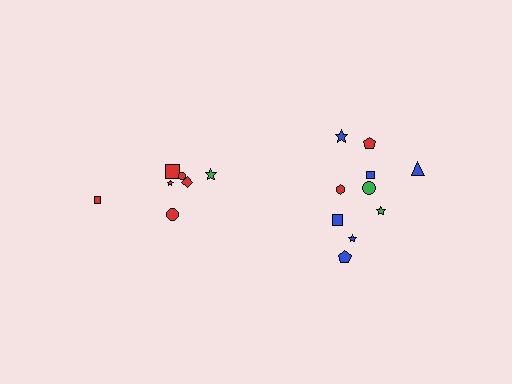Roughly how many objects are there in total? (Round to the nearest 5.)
Roughly 15 objects in total.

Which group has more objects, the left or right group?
The right group.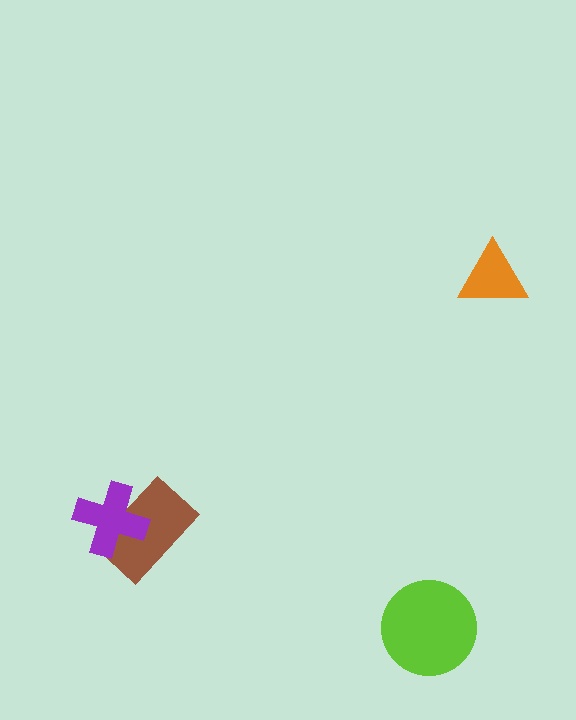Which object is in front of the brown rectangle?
The purple cross is in front of the brown rectangle.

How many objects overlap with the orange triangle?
0 objects overlap with the orange triangle.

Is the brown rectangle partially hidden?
Yes, it is partially covered by another shape.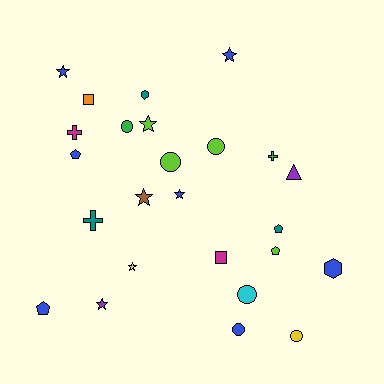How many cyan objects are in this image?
There is 1 cyan object.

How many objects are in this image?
There are 25 objects.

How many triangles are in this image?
There is 1 triangle.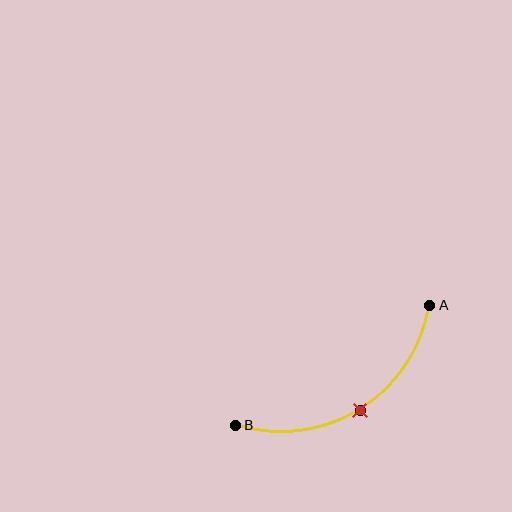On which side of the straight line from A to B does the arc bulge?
The arc bulges below the straight line connecting A and B.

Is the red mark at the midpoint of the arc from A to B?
Yes. The red mark lies on the arc at equal arc-length from both A and B — it is the arc midpoint.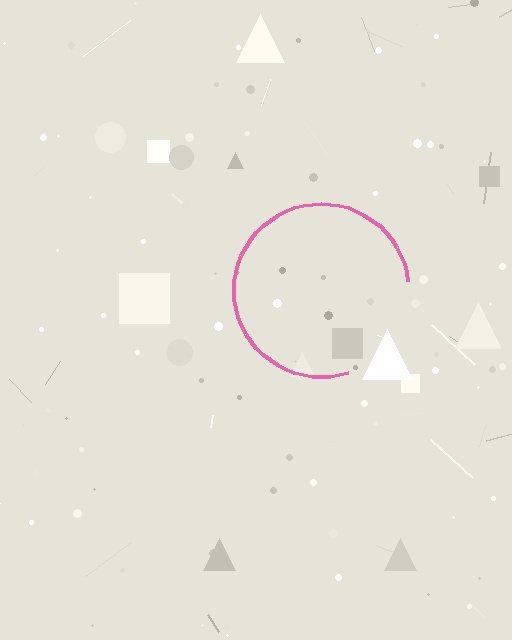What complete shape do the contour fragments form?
The contour fragments form a circle.